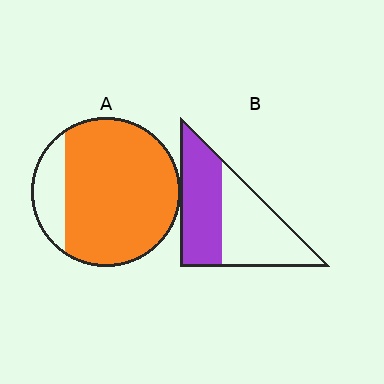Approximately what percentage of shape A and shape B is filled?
A is approximately 85% and B is approximately 50%.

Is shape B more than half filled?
Roughly half.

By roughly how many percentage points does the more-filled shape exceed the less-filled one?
By roughly 35 percentage points (A over B).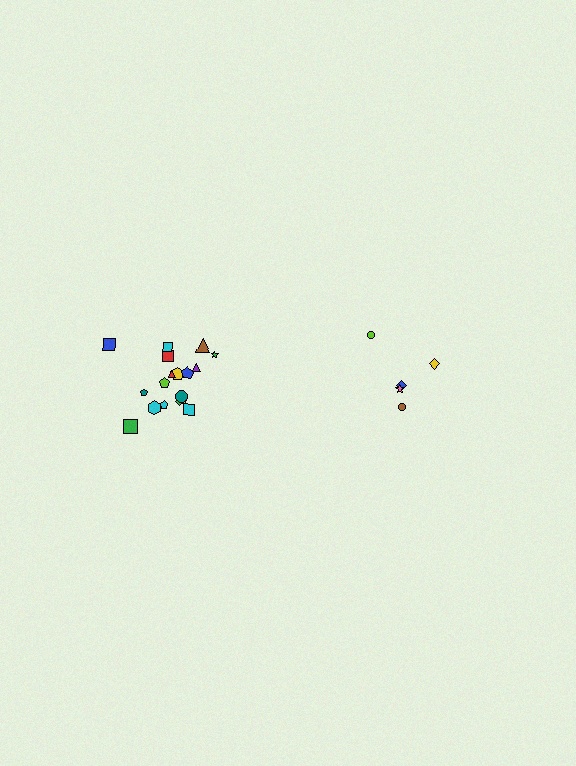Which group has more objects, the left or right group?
The left group.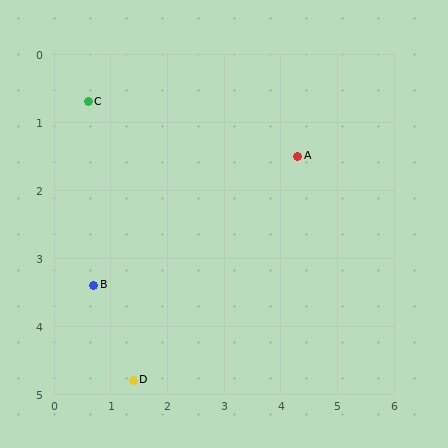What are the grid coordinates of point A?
Point A is at approximately (4.3, 1.5).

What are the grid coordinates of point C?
Point C is at approximately (0.6, 0.7).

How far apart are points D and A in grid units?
Points D and A are about 4.4 grid units apart.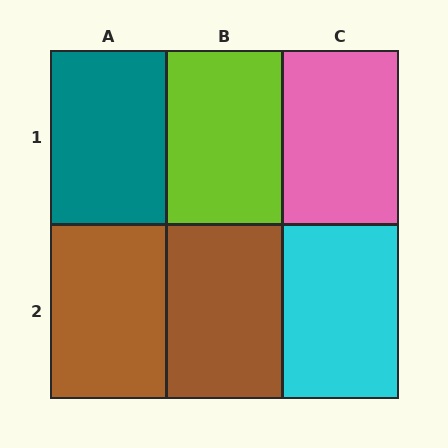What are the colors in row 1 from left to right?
Teal, lime, pink.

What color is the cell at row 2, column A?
Brown.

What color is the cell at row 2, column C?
Cyan.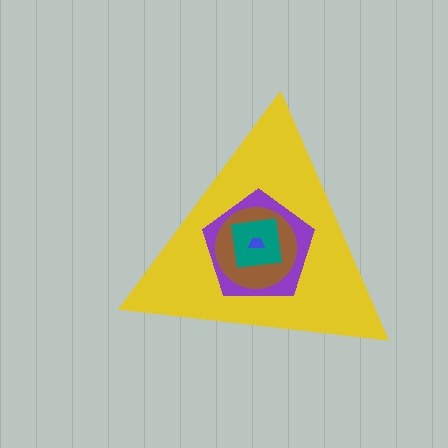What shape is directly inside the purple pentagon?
The brown circle.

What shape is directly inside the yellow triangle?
The purple pentagon.